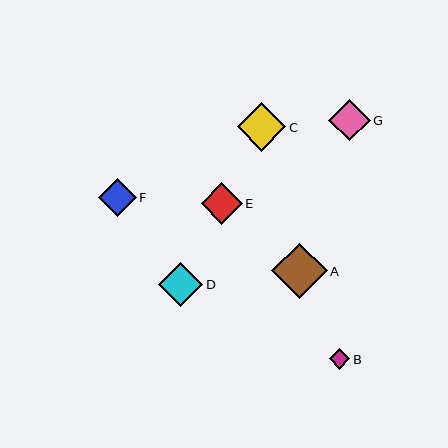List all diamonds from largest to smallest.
From largest to smallest: A, C, D, G, E, F, B.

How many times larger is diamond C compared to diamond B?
Diamond C is approximately 2.3 times the size of diamond B.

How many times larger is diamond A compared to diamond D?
Diamond A is approximately 1.3 times the size of diamond D.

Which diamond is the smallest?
Diamond B is the smallest with a size of approximately 21 pixels.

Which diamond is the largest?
Diamond A is the largest with a size of approximately 55 pixels.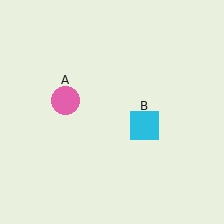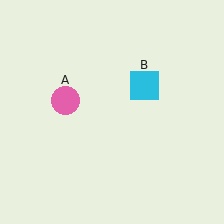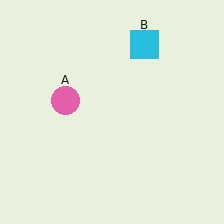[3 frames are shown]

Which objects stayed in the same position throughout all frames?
Pink circle (object A) remained stationary.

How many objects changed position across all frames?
1 object changed position: cyan square (object B).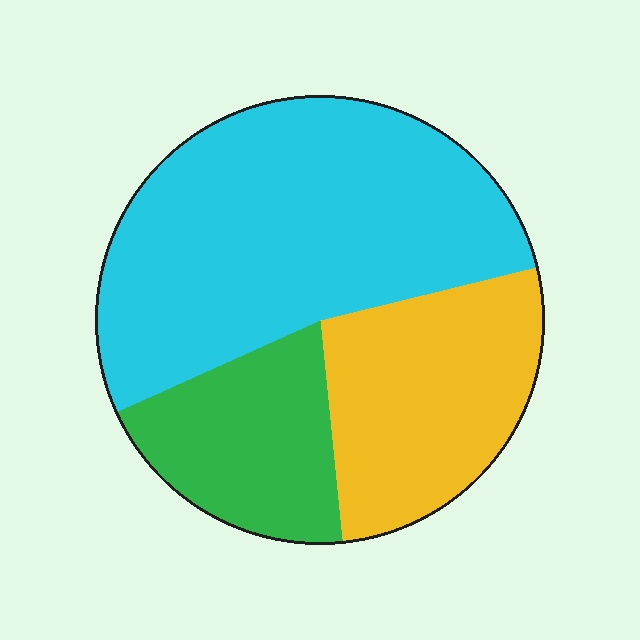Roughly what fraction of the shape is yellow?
Yellow covers about 25% of the shape.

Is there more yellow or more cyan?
Cyan.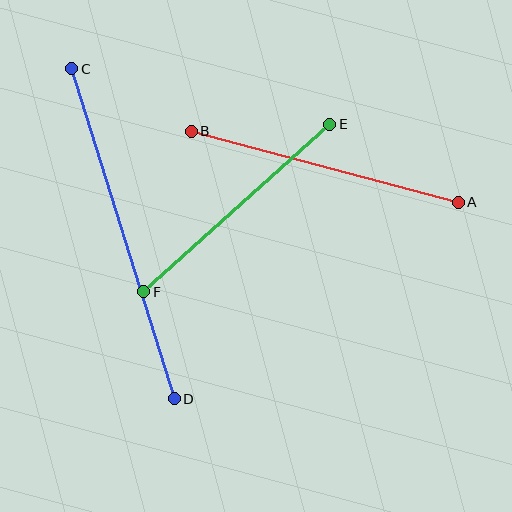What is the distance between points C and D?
The distance is approximately 345 pixels.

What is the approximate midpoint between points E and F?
The midpoint is at approximately (237, 208) pixels.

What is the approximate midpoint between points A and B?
The midpoint is at approximately (325, 167) pixels.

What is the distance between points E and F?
The distance is approximately 250 pixels.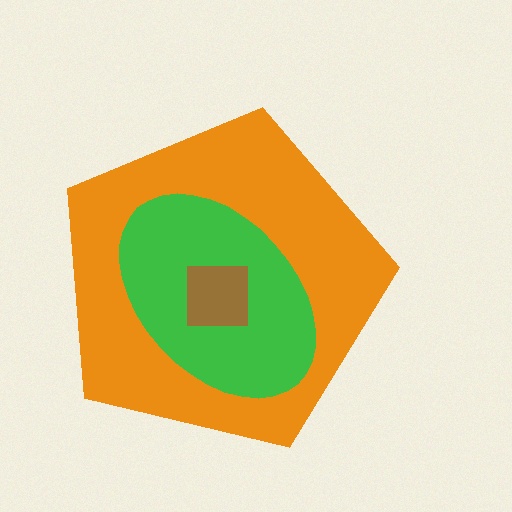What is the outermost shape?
The orange pentagon.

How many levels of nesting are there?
3.